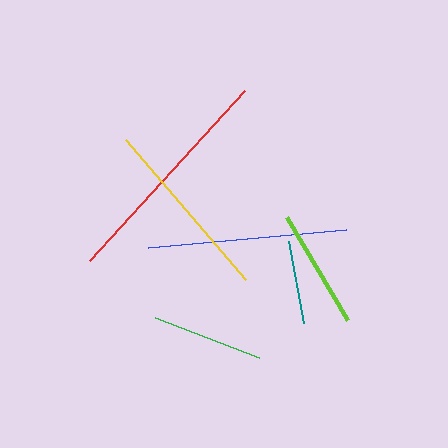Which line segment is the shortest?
The teal line is the shortest at approximately 83 pixels.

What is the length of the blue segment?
The blue segment is approximately 199 pixels long.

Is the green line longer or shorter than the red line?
The red line is longer than the green line.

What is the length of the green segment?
The green segment is approximately 112 pixels long.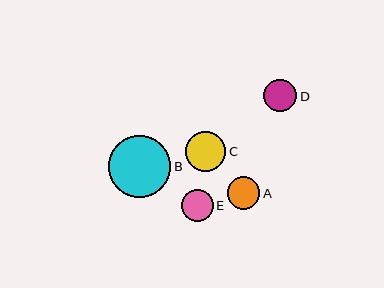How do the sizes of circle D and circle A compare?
Circle D and circle A are approximately the same size.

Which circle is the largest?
Circle B is the largest with a size of approximately 62 pixels.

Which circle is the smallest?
Circle E is the smallest with a size of approximately 32 pixels.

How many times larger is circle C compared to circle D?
Circle C is approximately 1.2 times the size of circle D.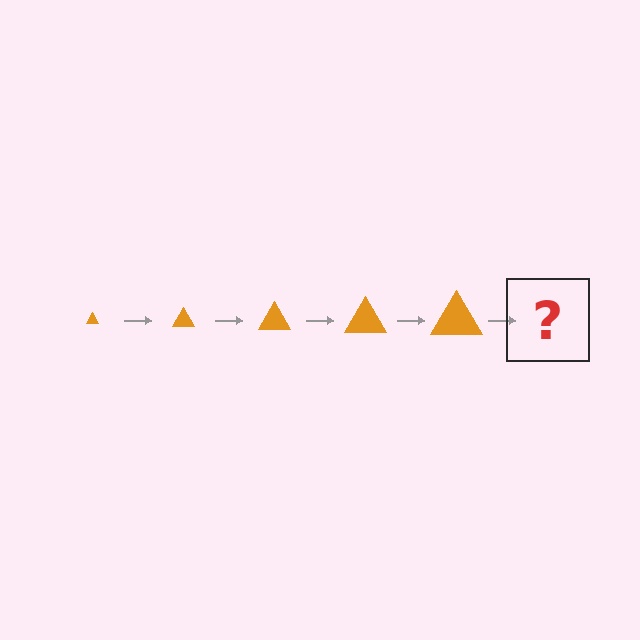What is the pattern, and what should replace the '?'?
The pattern is that the triangle gets progressively larger each step. The '?' should be an orange triangle, larger than the previous one.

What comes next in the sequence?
The next element should be an orange triangle, larger than the previous one.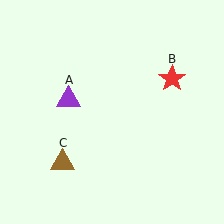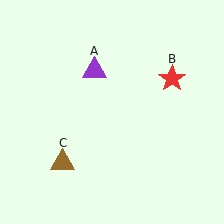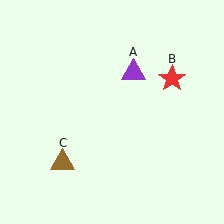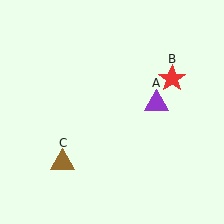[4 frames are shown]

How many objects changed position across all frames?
1 object changed position: purple triangle (object A).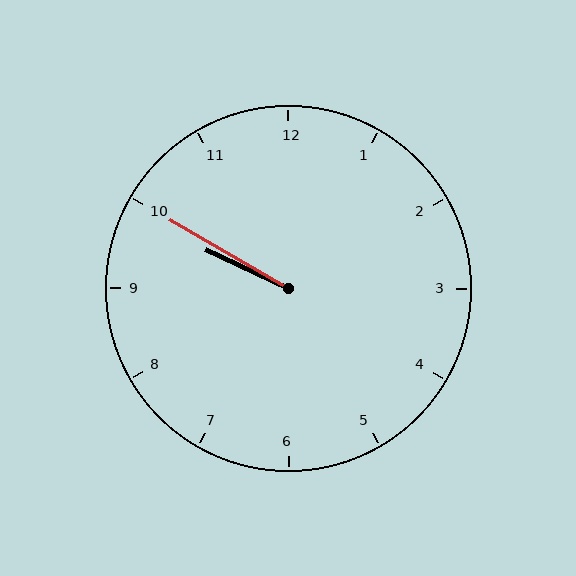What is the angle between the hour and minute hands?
Approximately 5 degrees.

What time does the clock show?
9:50.